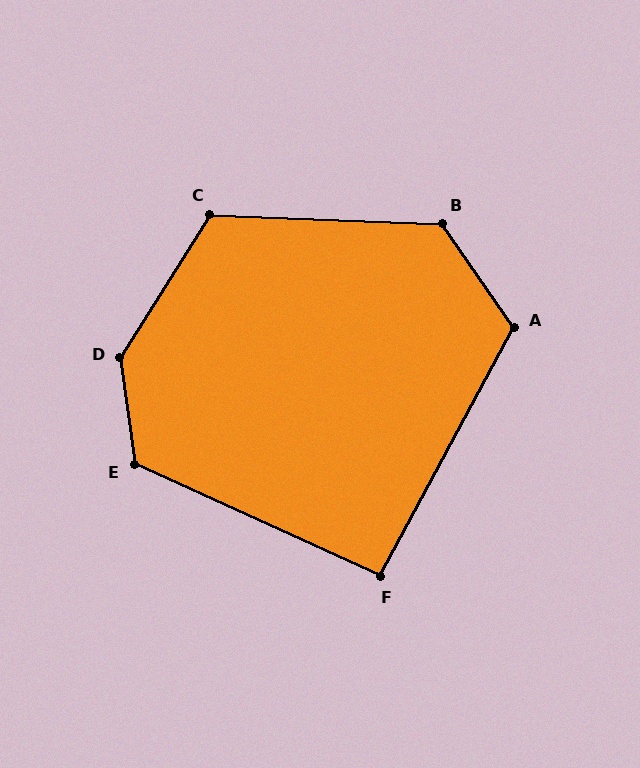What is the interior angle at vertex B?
Approximately 127 degrees (obtuse).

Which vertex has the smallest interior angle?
F, at approximately 94 degrees.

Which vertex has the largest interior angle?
D, at approximately 140 degrees.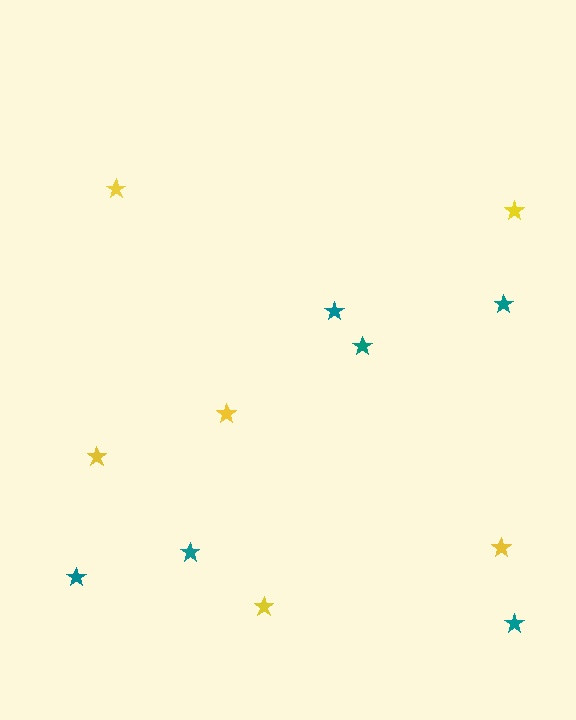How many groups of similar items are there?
There are 2 groups: one group of yellow stars (6) and one group of teal stars (6).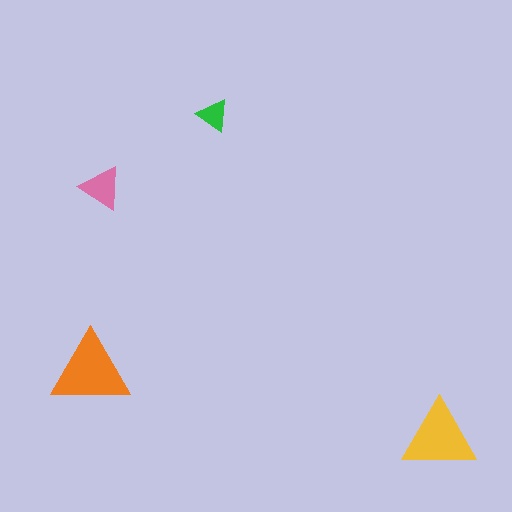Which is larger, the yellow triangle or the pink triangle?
The yellow one.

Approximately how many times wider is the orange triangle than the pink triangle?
About 2 times wider.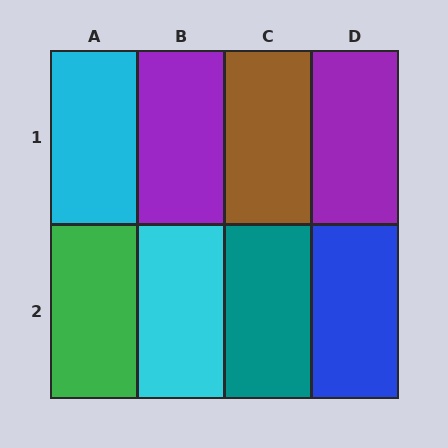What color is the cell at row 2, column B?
Cyan.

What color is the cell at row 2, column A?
Green.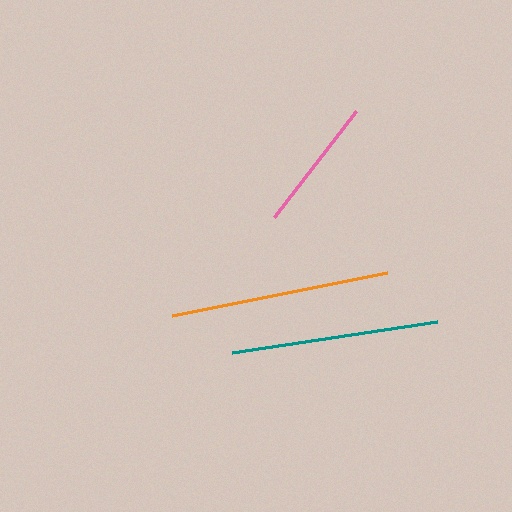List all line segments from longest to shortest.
From longest to shortest: orange, teal, pink.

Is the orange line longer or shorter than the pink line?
The orange line is longer than the pink line.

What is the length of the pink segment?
The pink segment is approximately 134 pixels long.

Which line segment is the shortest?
The pink line is the shortest at approximately 134 pixels.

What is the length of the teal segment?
The teal segment is approximately 207 pixels long.